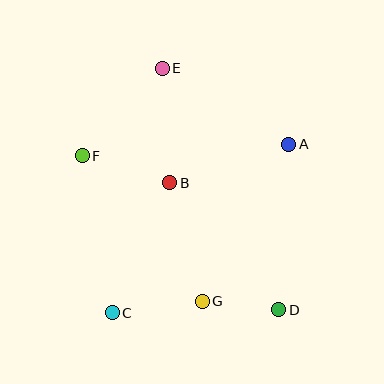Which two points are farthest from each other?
Points D and E are farthest from each other.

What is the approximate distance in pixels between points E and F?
The distance between E and F is approximately 119 pixels.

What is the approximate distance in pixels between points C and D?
The distance between C and D is approximately 167 pixels.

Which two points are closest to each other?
Points D and G are closest to each other.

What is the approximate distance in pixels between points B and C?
The distance between B and C is approximately 142 pixels.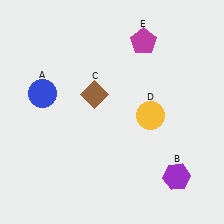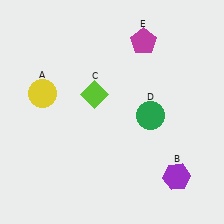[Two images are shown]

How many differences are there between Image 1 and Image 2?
There are 3 differences between the two images.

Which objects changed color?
A changed from blue to yellow. C changed from brown to lime. D changed from yellow to green.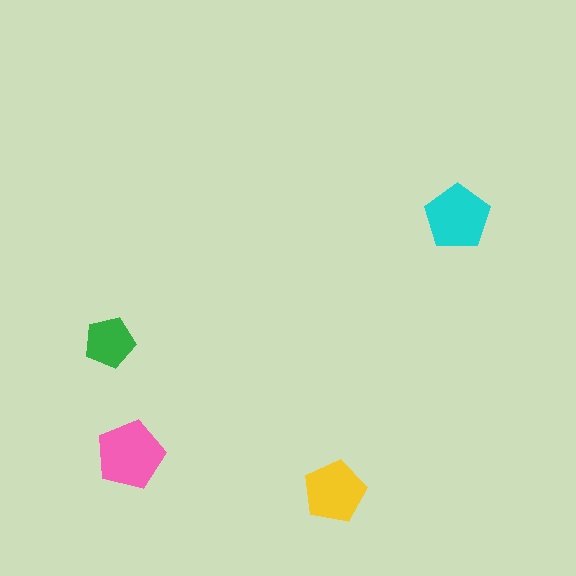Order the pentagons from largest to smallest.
the pink one, the cyan one, the yellow one, the green one.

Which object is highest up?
The cyan pentagon is topmost.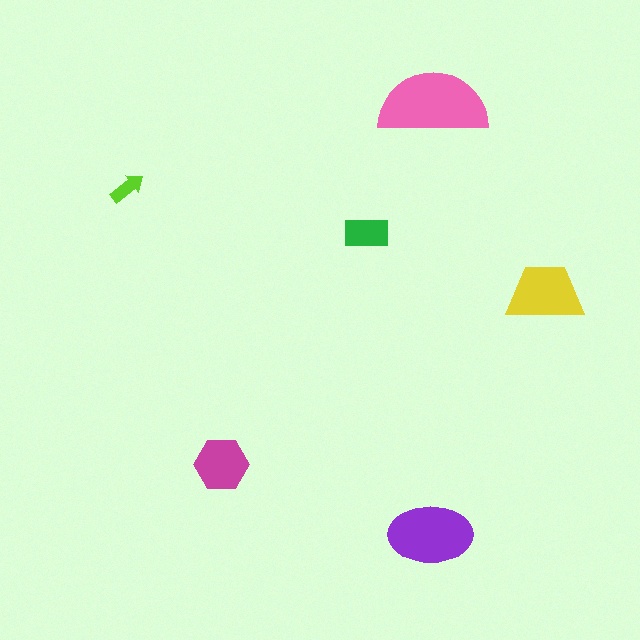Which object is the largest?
The pink semicircle.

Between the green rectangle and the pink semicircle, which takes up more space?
The pink semicircle.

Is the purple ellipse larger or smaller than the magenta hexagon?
Larger.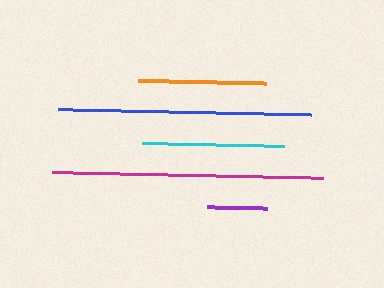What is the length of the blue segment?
The blue segment is approximately 253 pixels long.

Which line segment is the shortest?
The purple line is the shortest at approximately 60 pixels.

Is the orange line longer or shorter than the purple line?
The orange line is longer than the purple line.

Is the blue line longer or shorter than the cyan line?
The blue line is longer than the cyan line.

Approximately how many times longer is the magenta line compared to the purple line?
The magenta line is approximately 4.5 times the length of the purple line.